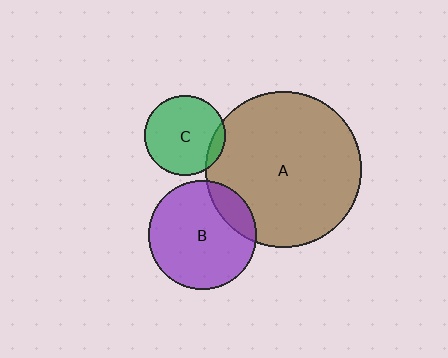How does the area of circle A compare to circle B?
Approximately 2.1 times.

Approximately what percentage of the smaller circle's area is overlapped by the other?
Approximately 15%.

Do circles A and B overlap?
Yes.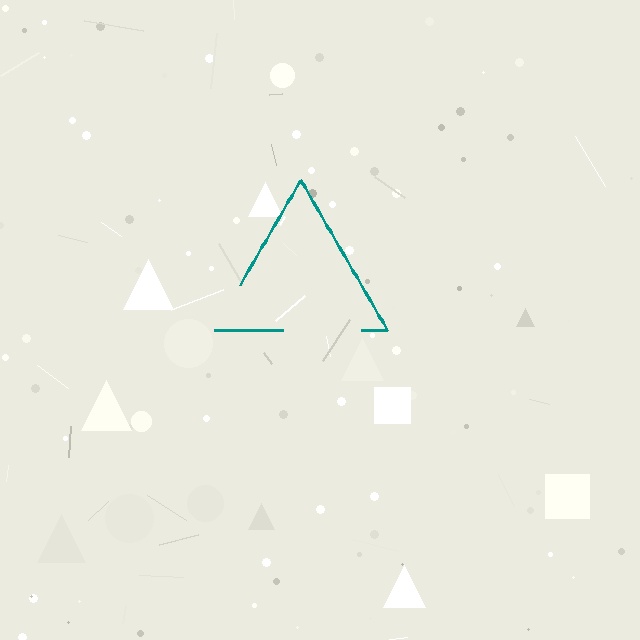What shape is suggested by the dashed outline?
The dashed outline suggests a triangle.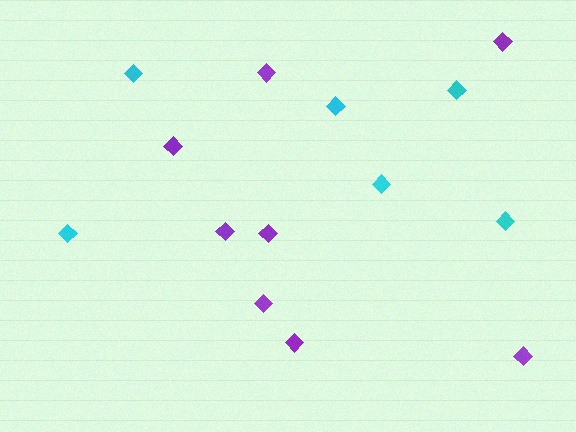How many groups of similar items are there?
There are 2 groups: one group of cyan diamonds (6) and one group of purple diamonds (8).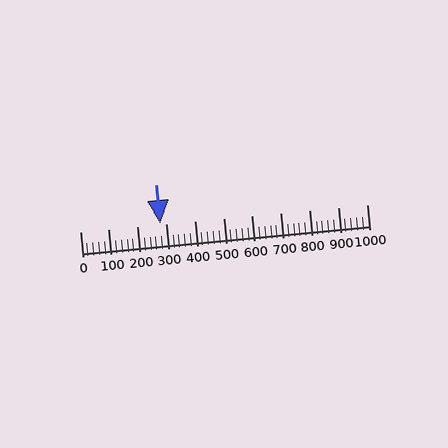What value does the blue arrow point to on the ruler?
The blue arrow points to approximately 280.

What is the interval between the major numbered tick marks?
The major tick marks are spaced 100 units apart.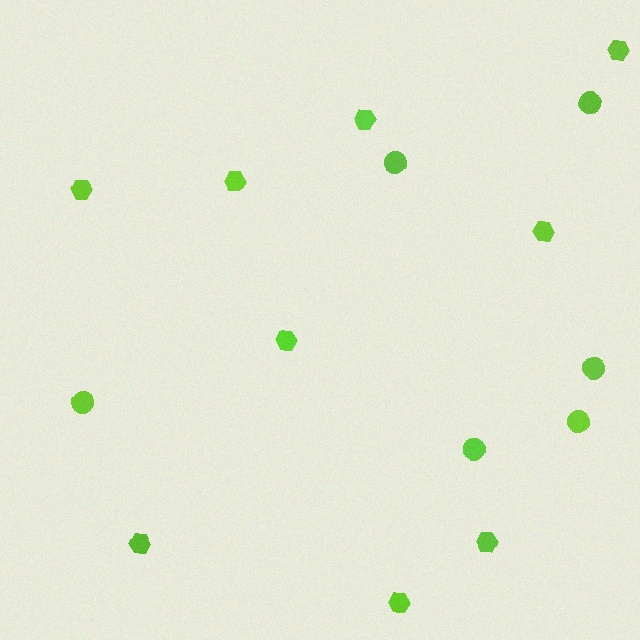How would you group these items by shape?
There are 2 groups: one group of circles (6) and one group of hexagons (9).